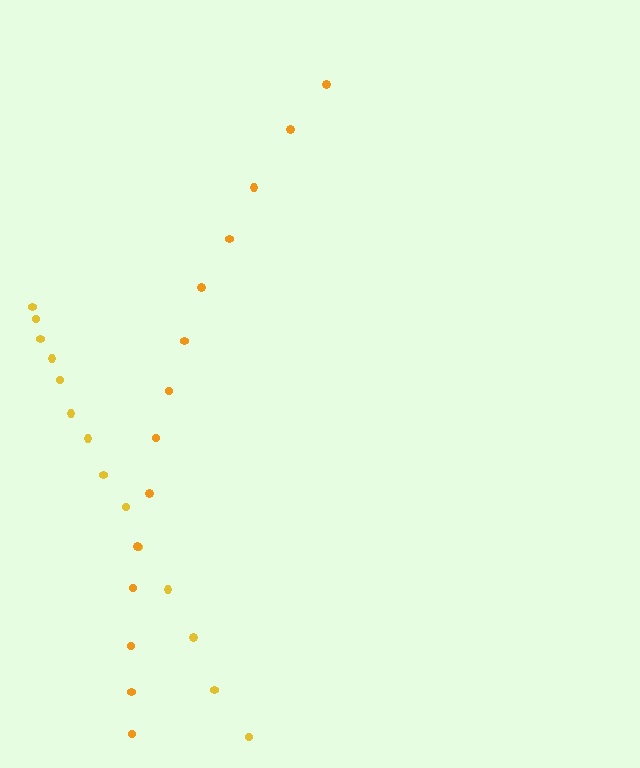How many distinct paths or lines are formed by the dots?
There are 2 distinct paths.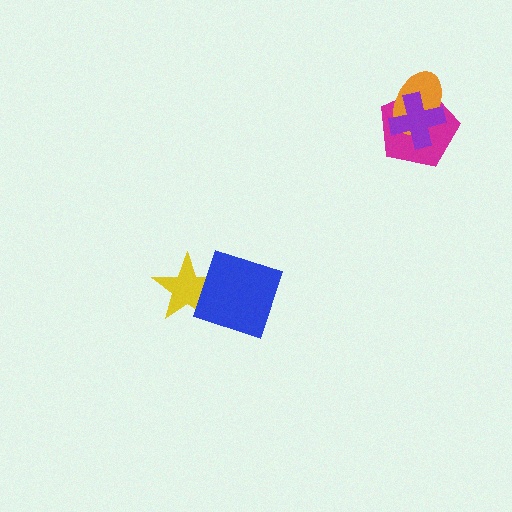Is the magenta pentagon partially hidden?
Yes, it is partially covered by another shape.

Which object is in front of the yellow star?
The blue diamond is in front of the yellow star.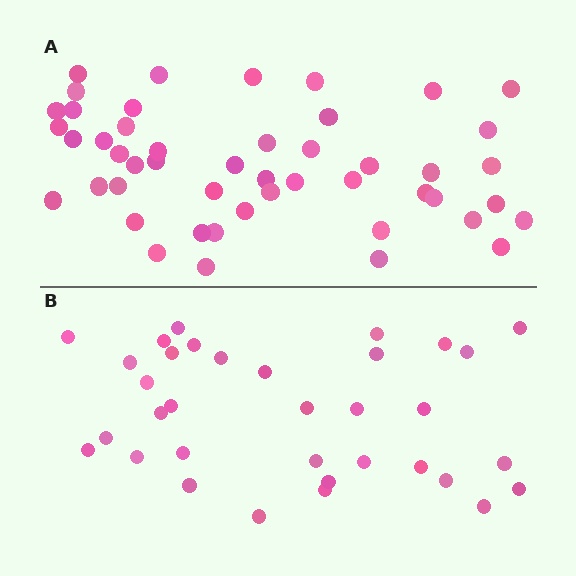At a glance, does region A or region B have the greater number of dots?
Region A (the top region) has more dots.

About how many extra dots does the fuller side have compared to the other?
Region A has approximately 15 more dots than region B.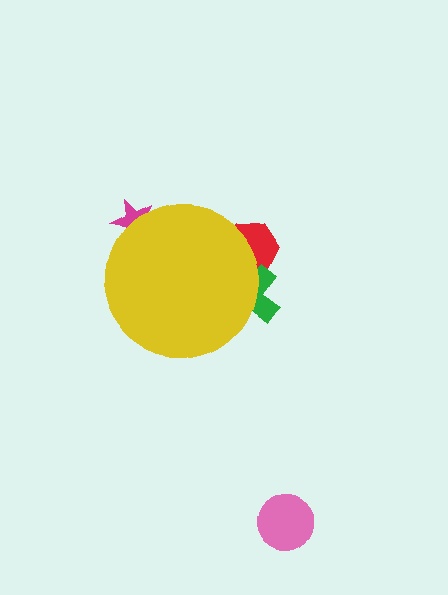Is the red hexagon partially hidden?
Yes, the red hexagon is partially hidden behind the yellow circle.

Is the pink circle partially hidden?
No, the pink circle is fully visible.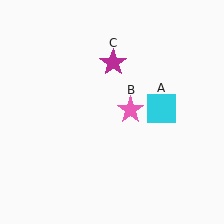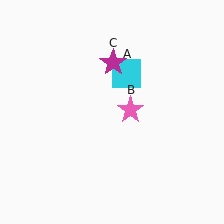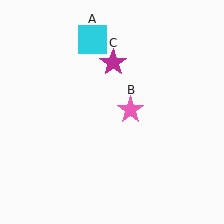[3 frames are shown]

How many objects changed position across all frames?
1 object changed position: cyan square (object A).